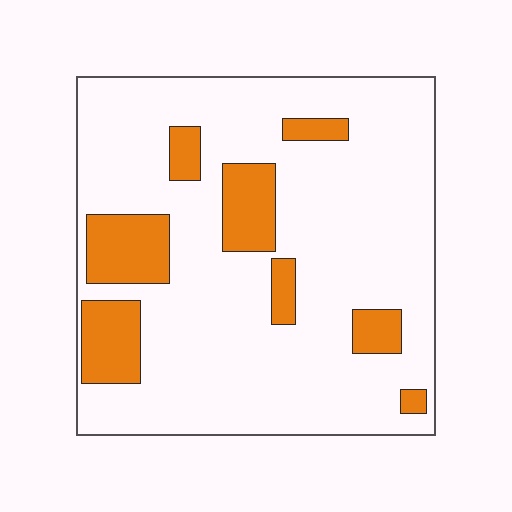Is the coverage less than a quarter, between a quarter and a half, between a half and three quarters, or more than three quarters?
Less than a quarter.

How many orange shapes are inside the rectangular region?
8.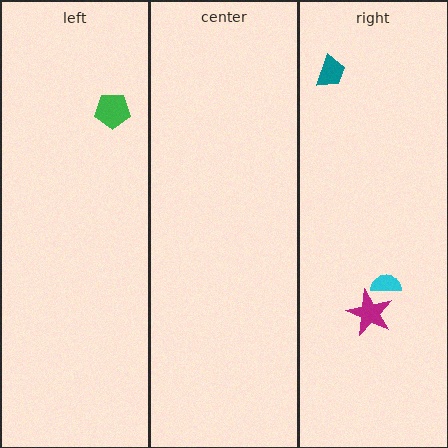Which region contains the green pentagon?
The left region.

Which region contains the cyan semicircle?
The right region.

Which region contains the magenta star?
The right region.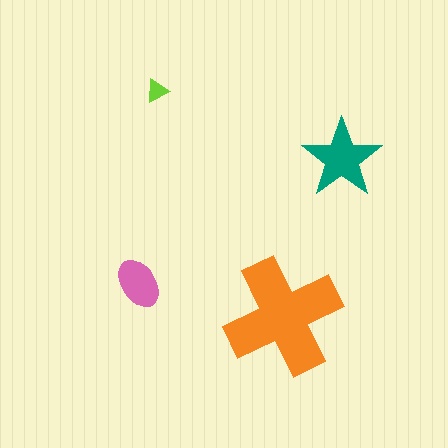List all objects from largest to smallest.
The orange cross, the teal star, the pink ellipse, the lime triangle.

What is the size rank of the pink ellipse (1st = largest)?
3rd.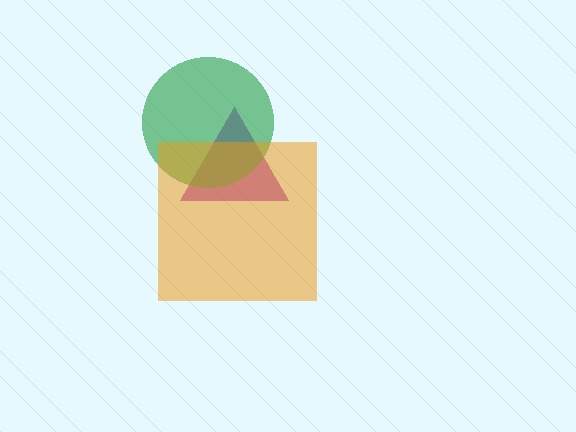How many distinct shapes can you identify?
There are 3 distinct shapes: a purple triangle, a green circle, an orange square.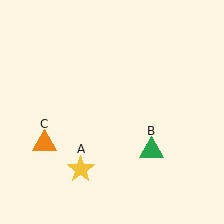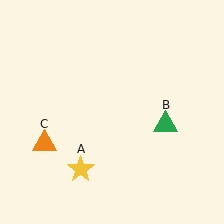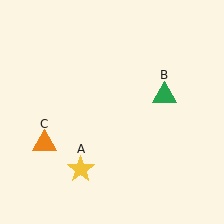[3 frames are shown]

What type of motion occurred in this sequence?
The green triangle (object B) rotated counterclockwise around the center of the scene.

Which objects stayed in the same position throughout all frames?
Yellow star (object A) and orange triangle (object C) remained stationary.